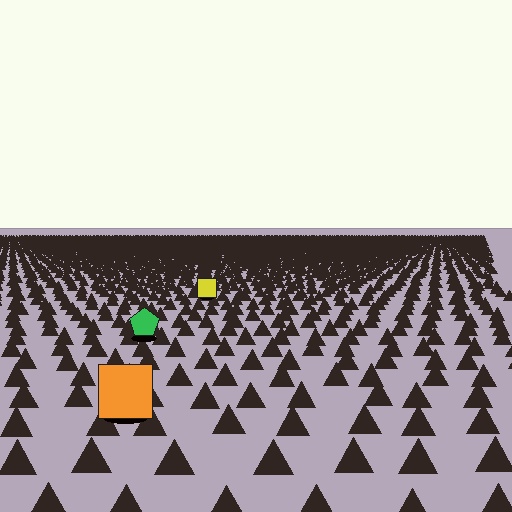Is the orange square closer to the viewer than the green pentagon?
Yes. The orange square is closer — you can tell from the texture gradient: the ground texture is coarser near it.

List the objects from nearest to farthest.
From nearest to farthest: the orange square, the green pentagon, the yellow square.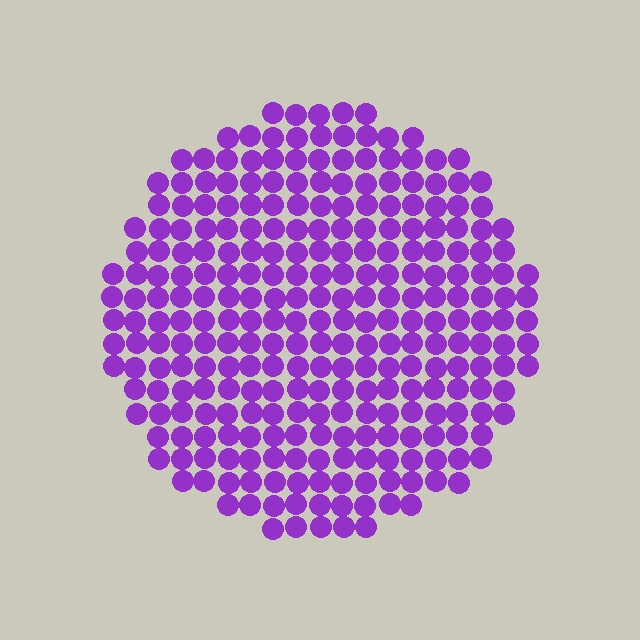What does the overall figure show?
The overall figure shows a circle.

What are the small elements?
The small elements are circles.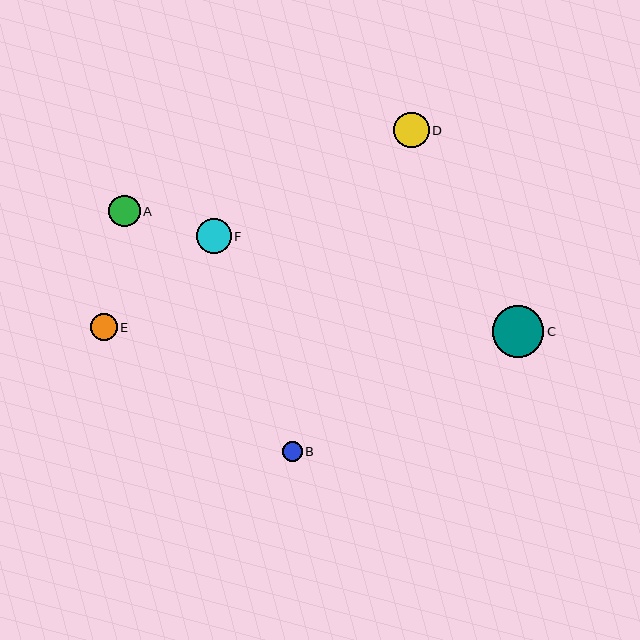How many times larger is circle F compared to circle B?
Circle F is approximately 1.8 times the size of circle B.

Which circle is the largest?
Circle C is the largest with a size of approximately 51 pixels.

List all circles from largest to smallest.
From largest to smallest: C, D, F, A, E, B.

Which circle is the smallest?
Circle B is the smallest with a size of approximately 20 pixels.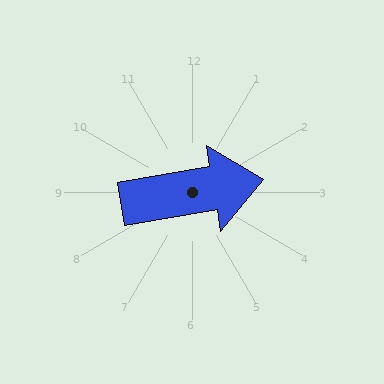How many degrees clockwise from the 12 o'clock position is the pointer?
Approximately 80 degrees.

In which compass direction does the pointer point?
East.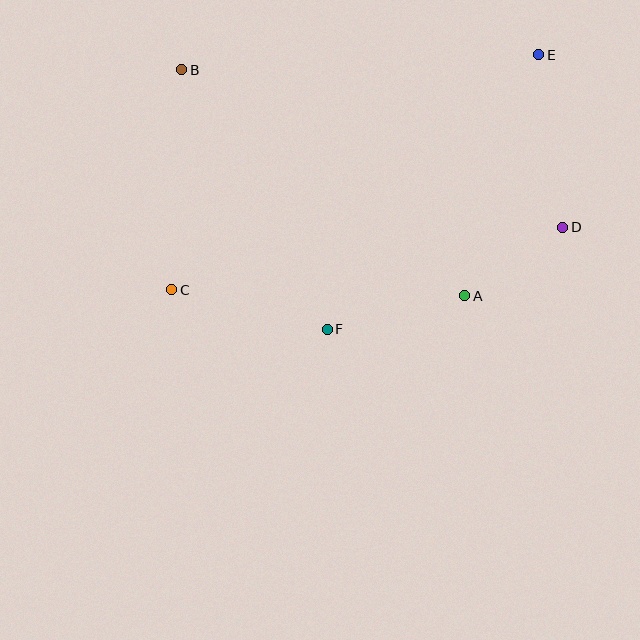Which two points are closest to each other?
Points A and D are closest to each other.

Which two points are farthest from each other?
Points C and E are farthest from each other.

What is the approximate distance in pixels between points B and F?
The distance between B and F is approximately 298 pixels.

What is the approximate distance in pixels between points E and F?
The distance between E and F is approximately 347 pixels.